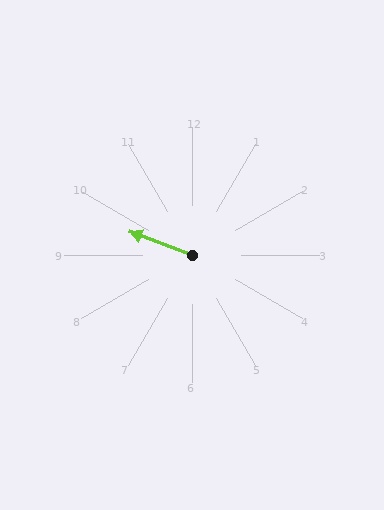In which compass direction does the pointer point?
West.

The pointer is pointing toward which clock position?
Roughly 10 o'clock.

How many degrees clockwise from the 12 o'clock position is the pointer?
Approximately 290 degrees.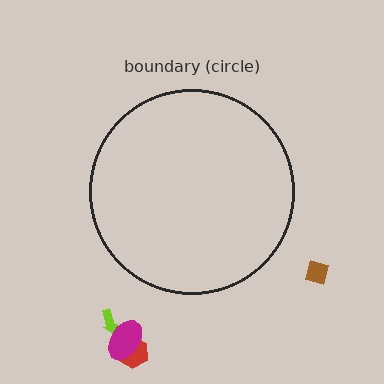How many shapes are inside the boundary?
0 inside, 4 outside.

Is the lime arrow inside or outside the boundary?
Outside.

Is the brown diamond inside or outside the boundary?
Outside.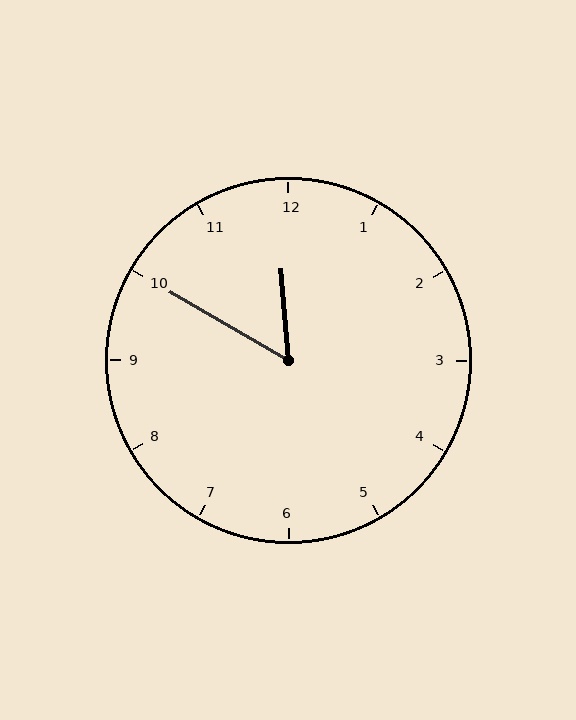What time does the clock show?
11:50.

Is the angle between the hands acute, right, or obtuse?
It is acute.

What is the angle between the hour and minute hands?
Approximately 55 degrees.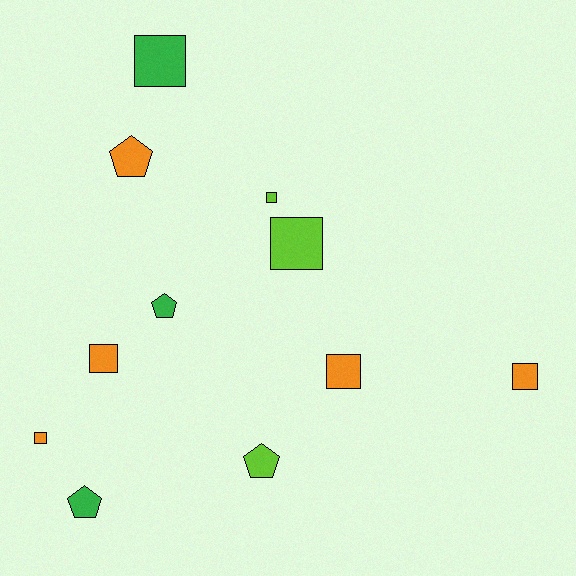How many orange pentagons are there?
There is 1 orange pentagon.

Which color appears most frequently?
Orange, with 5 objects.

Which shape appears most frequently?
Square, with 7 objects.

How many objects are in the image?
There are 11 objects.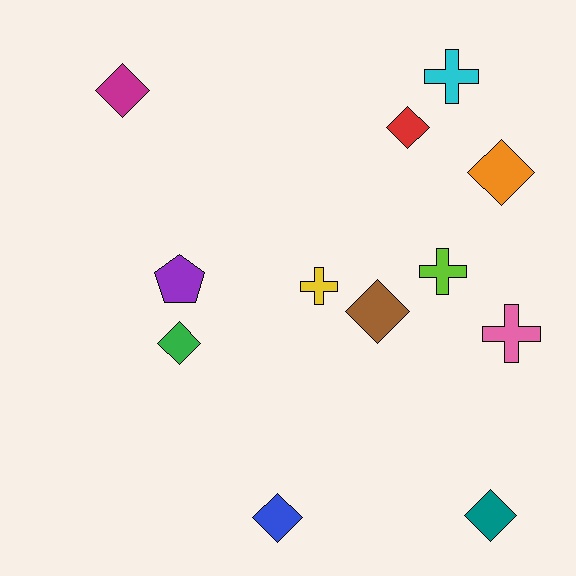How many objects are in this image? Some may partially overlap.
There are 12 objects.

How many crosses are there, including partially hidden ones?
There are 4 crosses.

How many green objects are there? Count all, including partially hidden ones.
There is 1 green object.